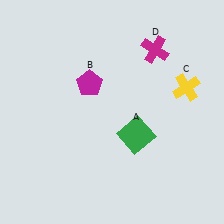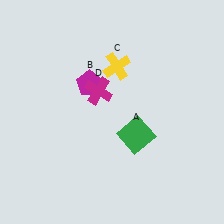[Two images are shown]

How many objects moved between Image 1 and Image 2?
2 objects moved between the two images.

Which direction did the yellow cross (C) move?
The yellow cross (C) moved left.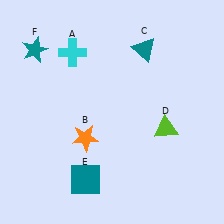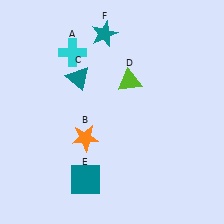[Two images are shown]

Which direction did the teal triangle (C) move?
The teal triangle (C) moved left.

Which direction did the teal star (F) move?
The teal star (F) moved right.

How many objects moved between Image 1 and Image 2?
3 objects moved between the two images.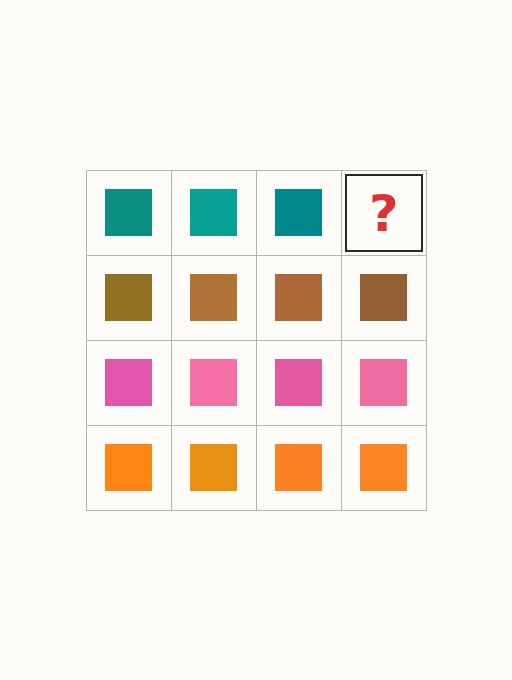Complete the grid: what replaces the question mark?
The question mark should be replaced with a teal square.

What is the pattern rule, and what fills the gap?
The rule is that each row has a consistent color. The gap should be filled with a teal square.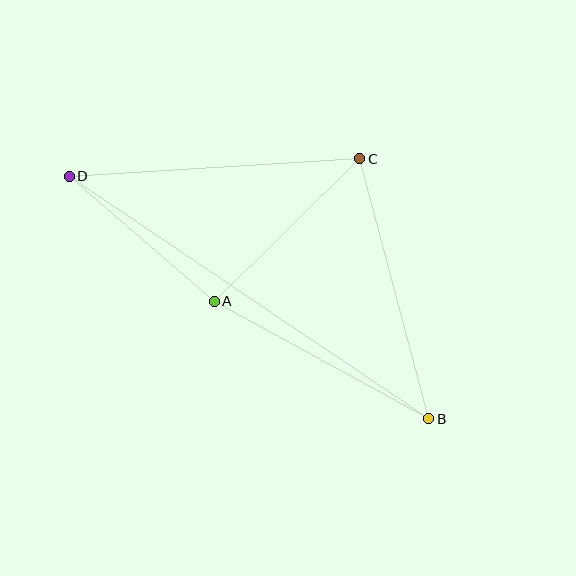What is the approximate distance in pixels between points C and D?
The distance between C and D is approximately 291 pixels.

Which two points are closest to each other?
Points A and D are closest to each other.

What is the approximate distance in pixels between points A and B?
The distance between A and B is approximately 245 pixels.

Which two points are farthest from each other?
Points B and D are farthest from each other.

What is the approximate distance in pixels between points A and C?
The distance between A and C is approximately 204 pixels.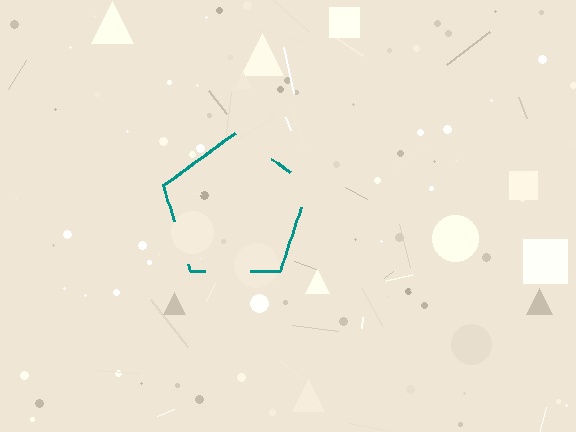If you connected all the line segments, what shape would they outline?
They would outline a pentagon.